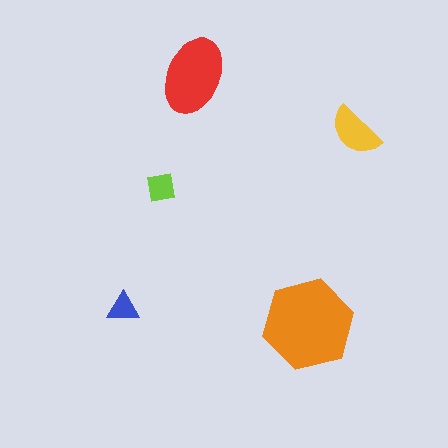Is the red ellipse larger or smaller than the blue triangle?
Larger.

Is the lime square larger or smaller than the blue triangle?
Larger.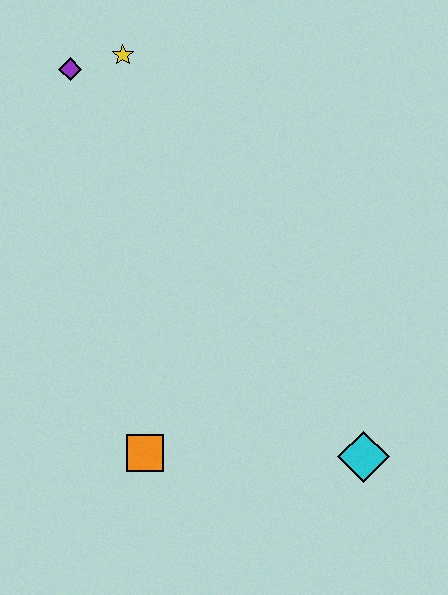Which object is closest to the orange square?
The cyan diamond is closest to the orange square.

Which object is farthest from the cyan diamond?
The purple diamond is farthest from the cyan diamond.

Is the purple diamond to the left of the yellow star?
Yes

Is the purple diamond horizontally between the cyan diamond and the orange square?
No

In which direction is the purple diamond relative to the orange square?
The purple diamond is above the orange square.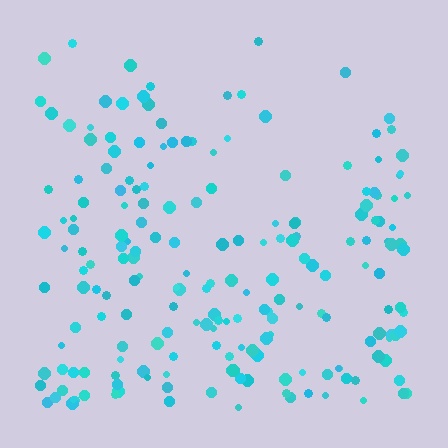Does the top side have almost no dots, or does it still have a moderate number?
Still a moderate number, just noticeably fewer than the bottom.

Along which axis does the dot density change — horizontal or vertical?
Vertical.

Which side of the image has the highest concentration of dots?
The bottom.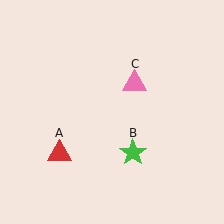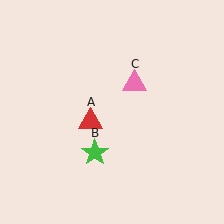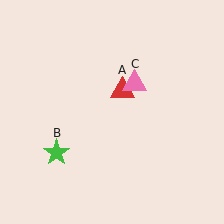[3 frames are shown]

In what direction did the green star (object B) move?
The green star (object B) moved left.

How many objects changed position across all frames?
2 objects changed position: red triangle (object A), green star (object B).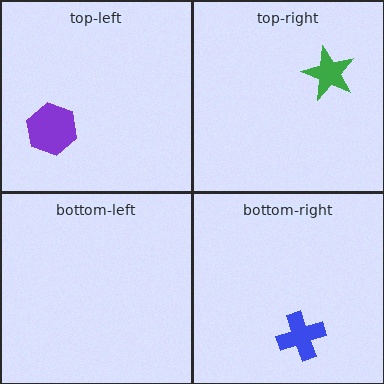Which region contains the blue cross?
The bottom-right region.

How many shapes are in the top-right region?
1.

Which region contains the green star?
The top-right region.